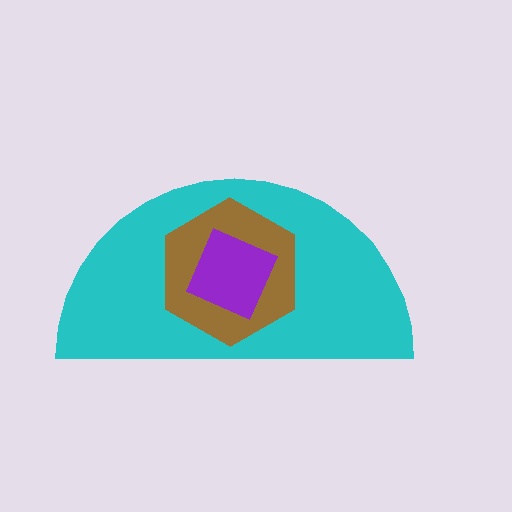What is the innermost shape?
The purple square.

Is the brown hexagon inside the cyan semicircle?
Yes.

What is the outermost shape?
The cyan semicircle.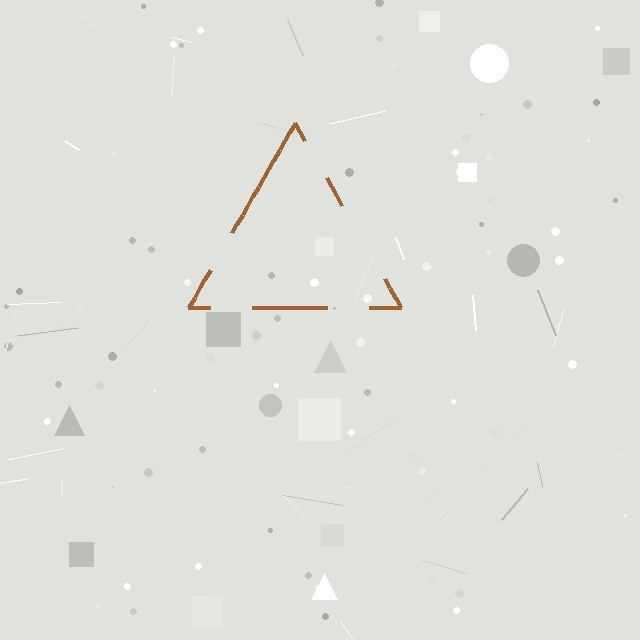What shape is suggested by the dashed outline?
The dashed outline suggests a triangle.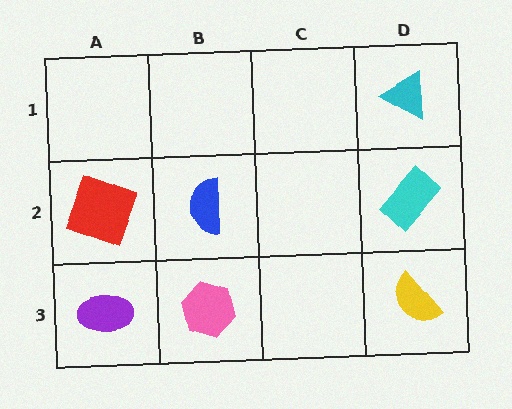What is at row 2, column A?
A red square.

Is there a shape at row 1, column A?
No, that cell is empty.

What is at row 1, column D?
A cyan triangle.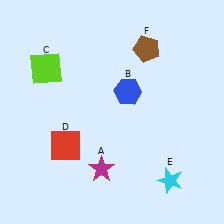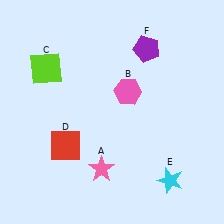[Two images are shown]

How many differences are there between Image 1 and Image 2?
There are 3 differences between the two images.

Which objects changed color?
A changed from magenta to pink. B changed from blue to pink. F changed from brown to purple.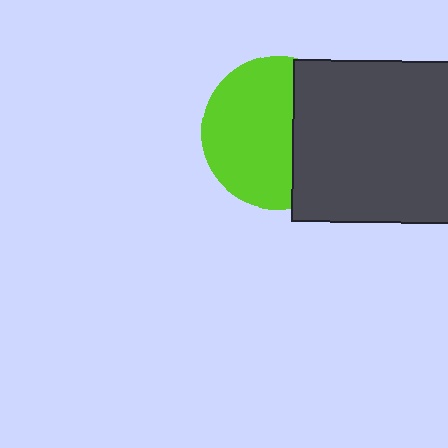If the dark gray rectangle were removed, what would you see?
You would see the complete lime circle.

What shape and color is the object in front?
The object in front is a dark gray rectangle.